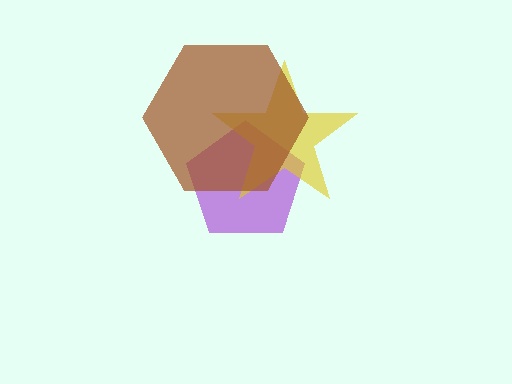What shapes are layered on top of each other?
The layered shapes are: a purple pentagon, a yellow star, a brown hexagon.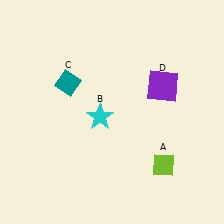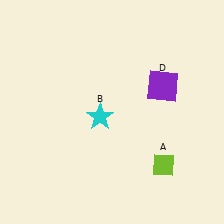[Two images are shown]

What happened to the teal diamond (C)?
The teal diamond (C) was removed in Image 2. It was in the top-left area of Image 1.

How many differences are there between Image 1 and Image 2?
There is 1 difference between the two images.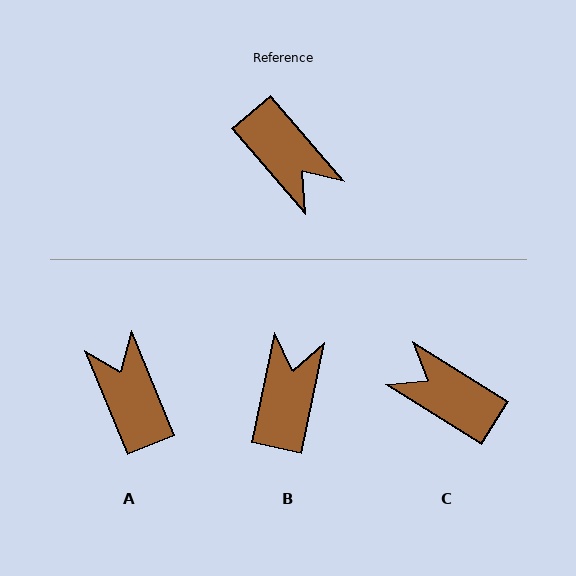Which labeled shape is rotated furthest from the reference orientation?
C, about 162 degrees away.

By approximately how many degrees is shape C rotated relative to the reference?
Approximately 162 degrees clockwise.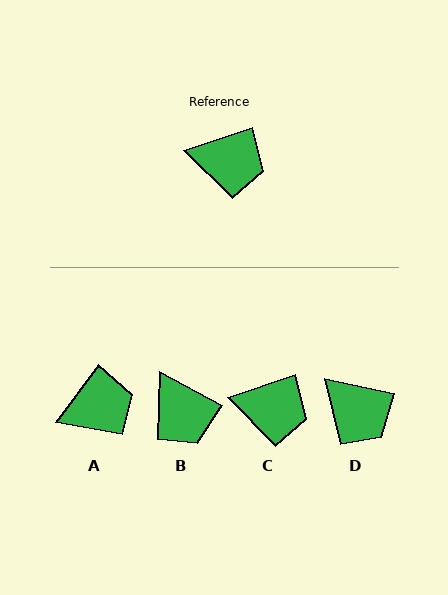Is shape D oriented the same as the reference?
No, it is off by about 31 degrees.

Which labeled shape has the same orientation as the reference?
C.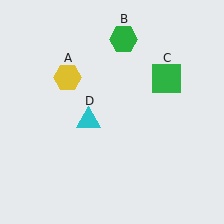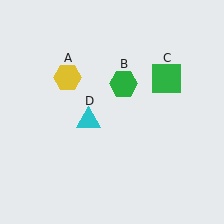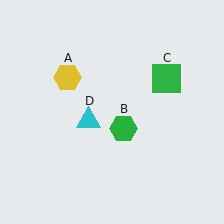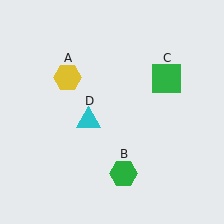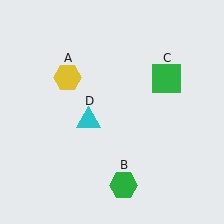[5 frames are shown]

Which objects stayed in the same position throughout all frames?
Yellow hexagon (object A) and green square (object C) and cyan triangle (object D) remained stationary.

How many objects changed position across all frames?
1 object changed position: green hexagon (object B).